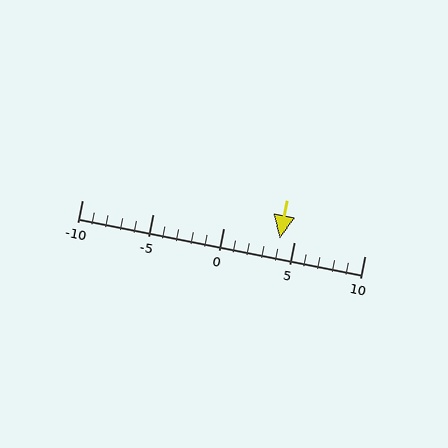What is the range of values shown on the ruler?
The ruler shows values from -10 to 10.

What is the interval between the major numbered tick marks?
The major tick marks are spaced 5 units apart.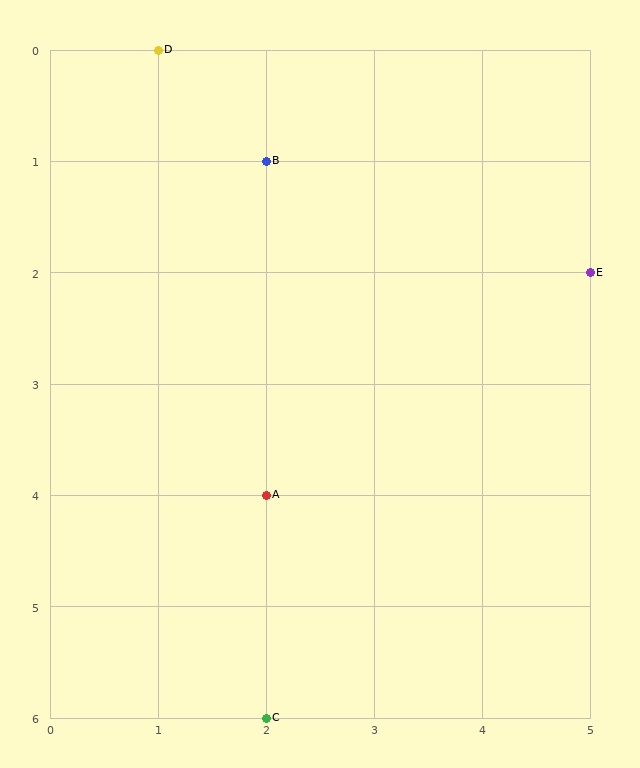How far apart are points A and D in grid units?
Points A and D are 1 column and 4 rows apart (about 4.1 grid units diagonally).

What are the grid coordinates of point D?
Point D is at grid coordinates (1, 0).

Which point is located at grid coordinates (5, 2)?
Point E is at (5, 2).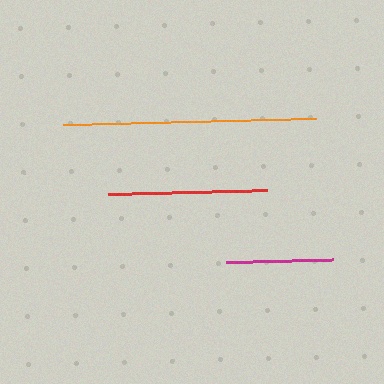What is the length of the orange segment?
The orange segment is approximately 253 pixels long.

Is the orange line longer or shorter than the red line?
The orange line is longer than the red line.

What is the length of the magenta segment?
The magenta segment is approximately 106 pixels long.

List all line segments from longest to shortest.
From longest to shortest: orange, red, magenta.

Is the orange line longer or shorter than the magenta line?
The orange line is longer than the magenta line.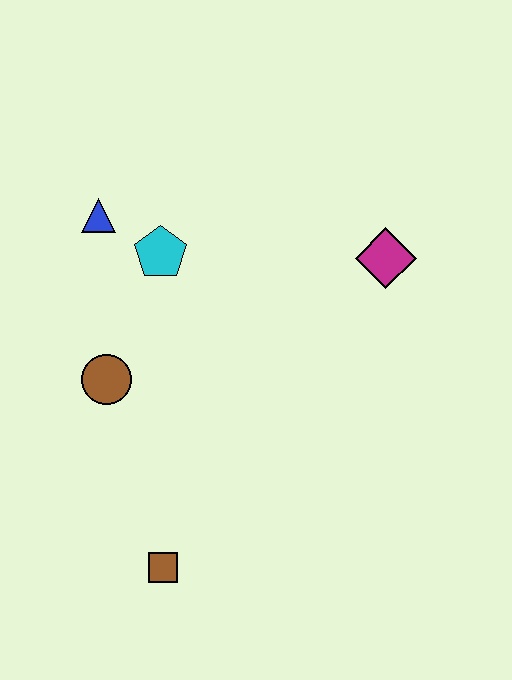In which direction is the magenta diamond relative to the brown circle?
The magenta diamond is to the right of the brown circle.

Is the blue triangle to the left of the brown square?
Yes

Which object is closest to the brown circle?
The cyan pentagon is closest to the brown circle.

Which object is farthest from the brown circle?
The magenta diamond is farthest from the brown circle.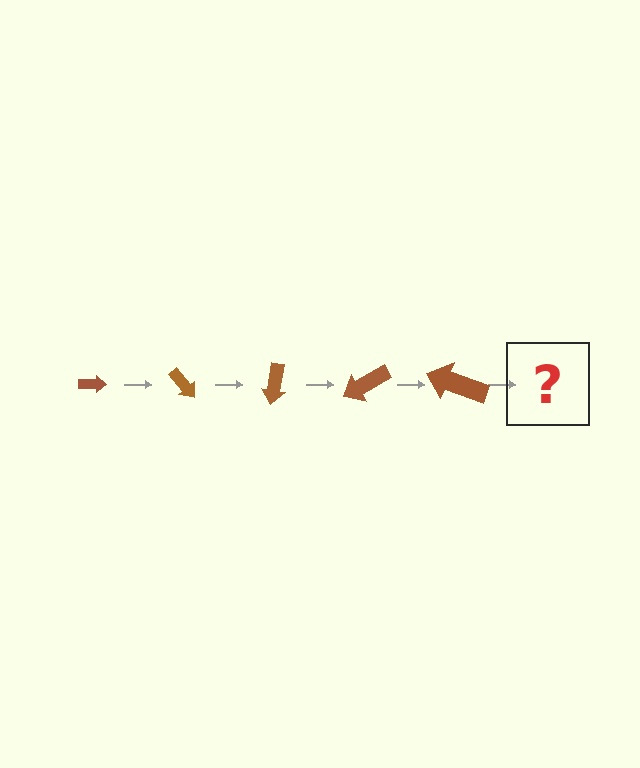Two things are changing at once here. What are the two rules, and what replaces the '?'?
The two rules are that the arrow grows larger each step and it rotates 50 degrees each step. The '?' should be an arrow, larger than the previous one and rotated 250 degrees from the start.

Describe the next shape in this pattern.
It should be an arrow, larger than the previous one and rotated 250 degrees from the start.